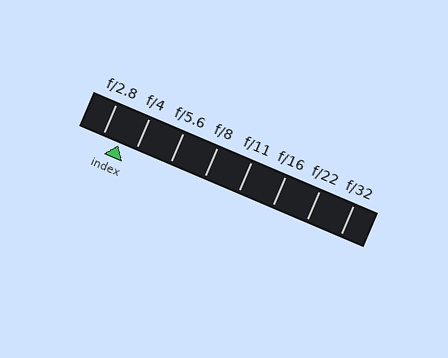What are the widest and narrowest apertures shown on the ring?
The widest aperture shown is f/2.8 and the narrowest is f/32.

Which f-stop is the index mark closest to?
The index mark is closest to f/2.8.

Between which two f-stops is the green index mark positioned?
The index mark is between f/2.8 and f/4.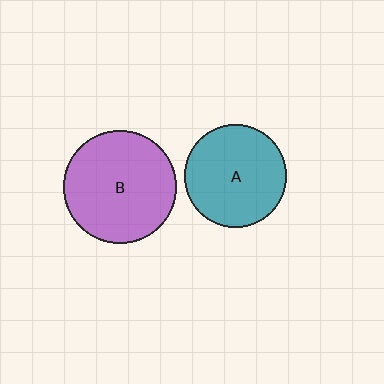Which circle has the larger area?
Circle B (purple).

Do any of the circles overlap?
No, none of the circles overlap.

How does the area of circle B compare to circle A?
Approximately 1.2 times.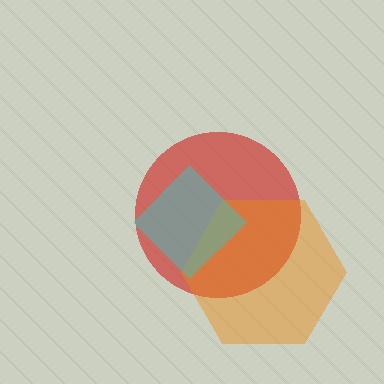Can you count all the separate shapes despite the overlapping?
Yes, there are 3 separate shapes.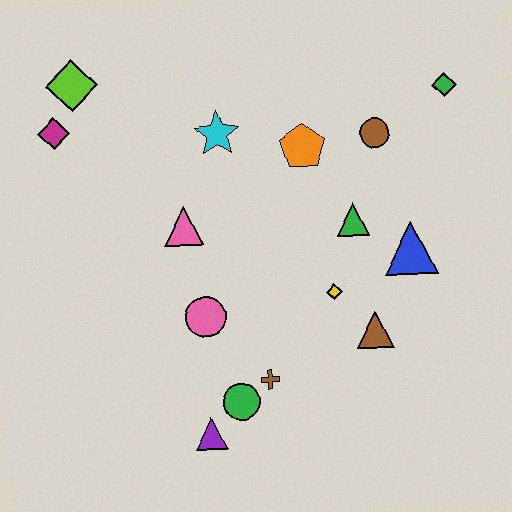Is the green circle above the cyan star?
No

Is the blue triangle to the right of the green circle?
Yes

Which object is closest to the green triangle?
The blue triangle is closest to the green triangle.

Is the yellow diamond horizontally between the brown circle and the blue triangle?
No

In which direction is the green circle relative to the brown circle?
The green circle is below the brown circle.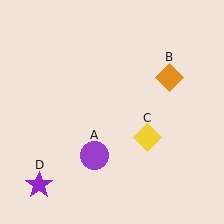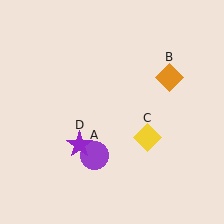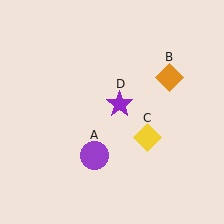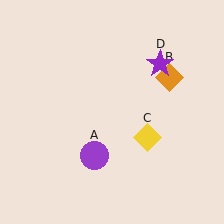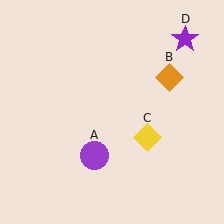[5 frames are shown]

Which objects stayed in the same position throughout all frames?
Purple circle (object A) and orange diamond (object B) and yellow diamond (object C) remained stationary.